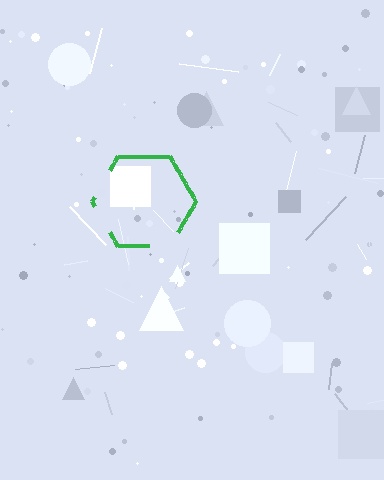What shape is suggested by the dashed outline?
The dashed outline suggests a hexagon.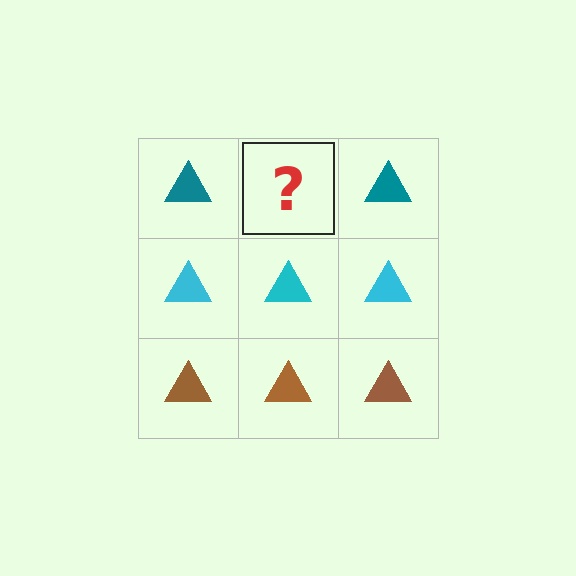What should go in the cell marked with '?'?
The missing cell should contain a teal triangle.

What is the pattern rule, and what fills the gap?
The rule is that each row has a consistent color. The gap should be filled with a teal triangle.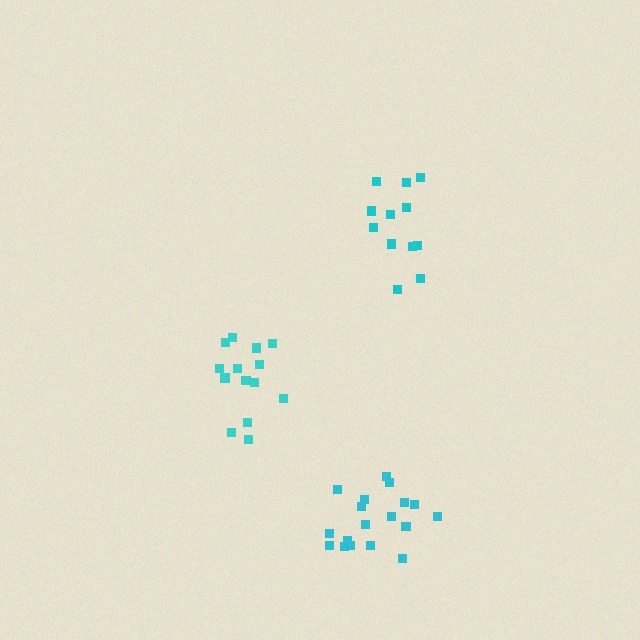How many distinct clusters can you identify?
There are 3 distinct clusters.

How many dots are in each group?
Group 1: 12 dots, Group 2: 18 dots, Group 3: 14 dots (44 total).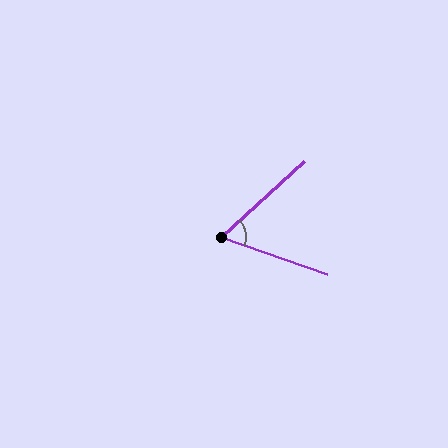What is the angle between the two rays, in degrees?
Approximately 62 degrees.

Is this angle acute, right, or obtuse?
It is acute.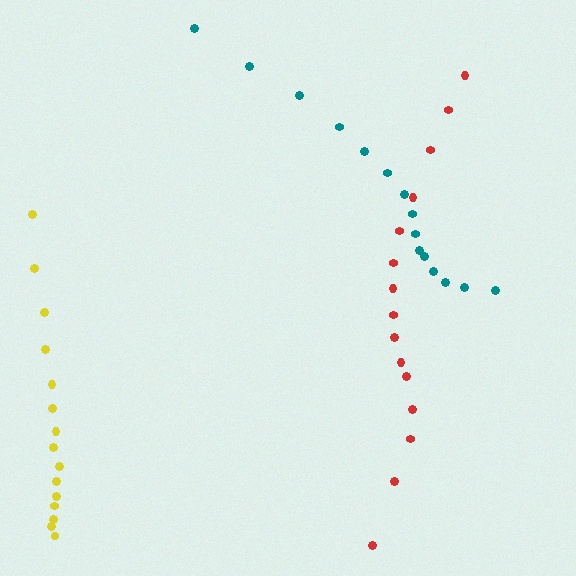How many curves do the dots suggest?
There are 3 distinct paths.